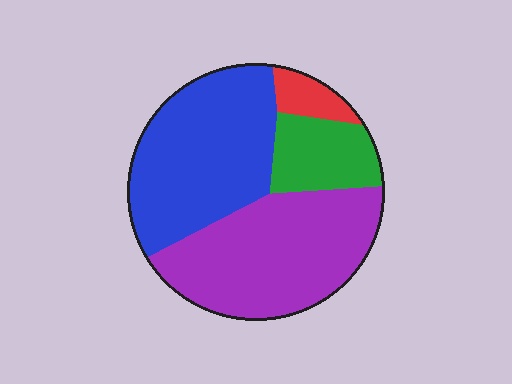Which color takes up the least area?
Red, at roughly 5%.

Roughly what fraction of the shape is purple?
Purple takes up about two fifths (2/5) of the shape.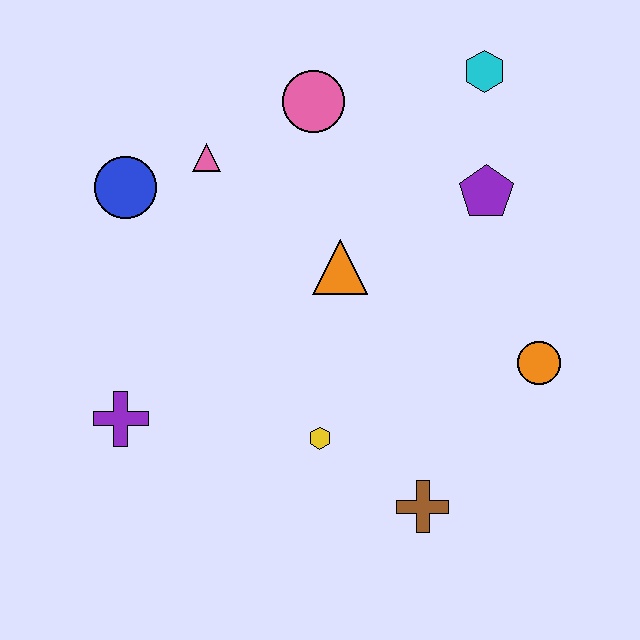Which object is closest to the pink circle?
The pink triangle is closest to the pink circle.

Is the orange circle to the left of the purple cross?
No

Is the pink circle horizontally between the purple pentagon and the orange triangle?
No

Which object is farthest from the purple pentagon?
The purple cross is farthest from the purple pentagon.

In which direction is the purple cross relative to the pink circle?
The purple cross is below the pink circle.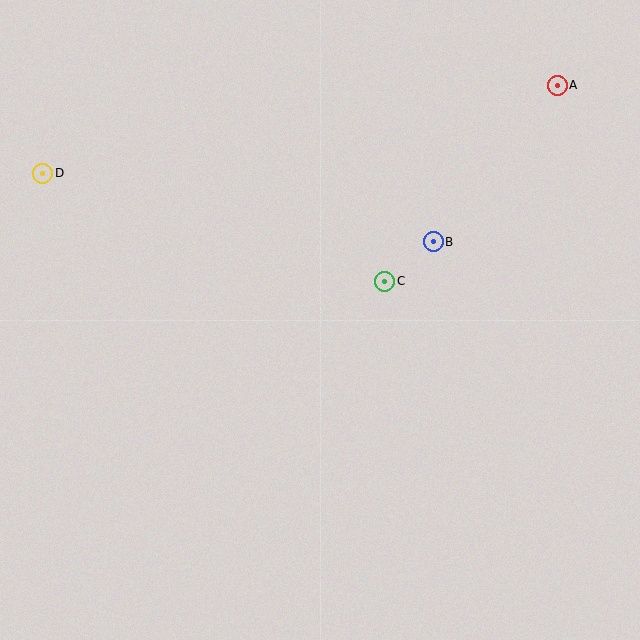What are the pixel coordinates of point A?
Point A is at (557, 85).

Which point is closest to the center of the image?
Point C at (385, 281) is closest to the center.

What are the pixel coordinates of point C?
Point C is at (385, 281).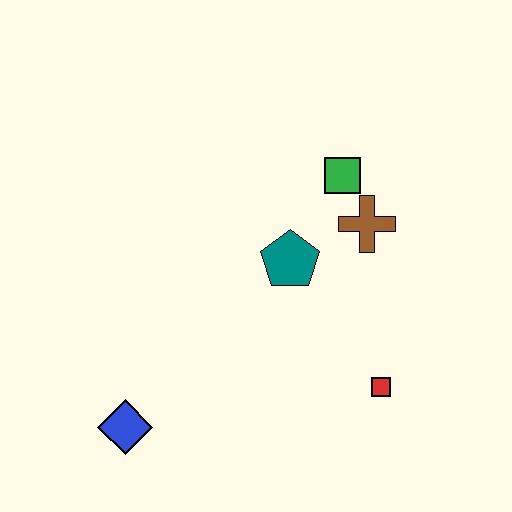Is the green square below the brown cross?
No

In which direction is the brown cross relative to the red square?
The brown cross is above the red square.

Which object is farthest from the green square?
The blue diamond is farthest from the green square.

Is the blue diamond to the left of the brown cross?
Yes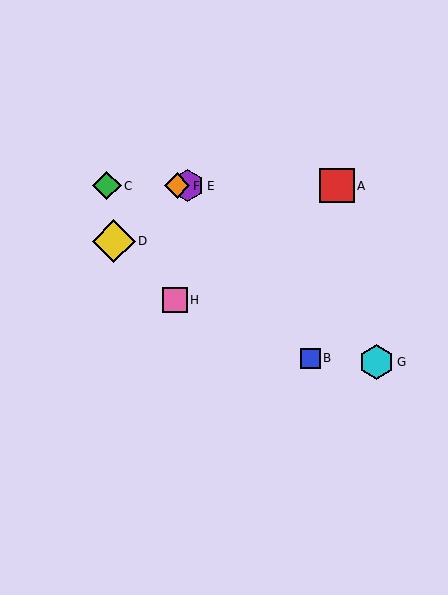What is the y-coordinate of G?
Object G is at y≈362.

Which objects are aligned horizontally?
Objects A, C, E, F are aligned horizontally.